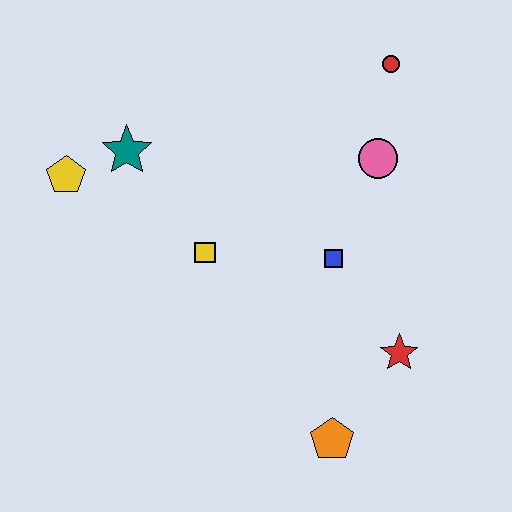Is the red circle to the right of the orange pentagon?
Yes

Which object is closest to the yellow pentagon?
The teal star is closest to the yellow pentagon.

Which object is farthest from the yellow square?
The red circle is farthest from the yellow square.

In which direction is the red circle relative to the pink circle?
The red circle is above the pink circle.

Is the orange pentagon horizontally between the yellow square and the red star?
Yes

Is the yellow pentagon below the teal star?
Yes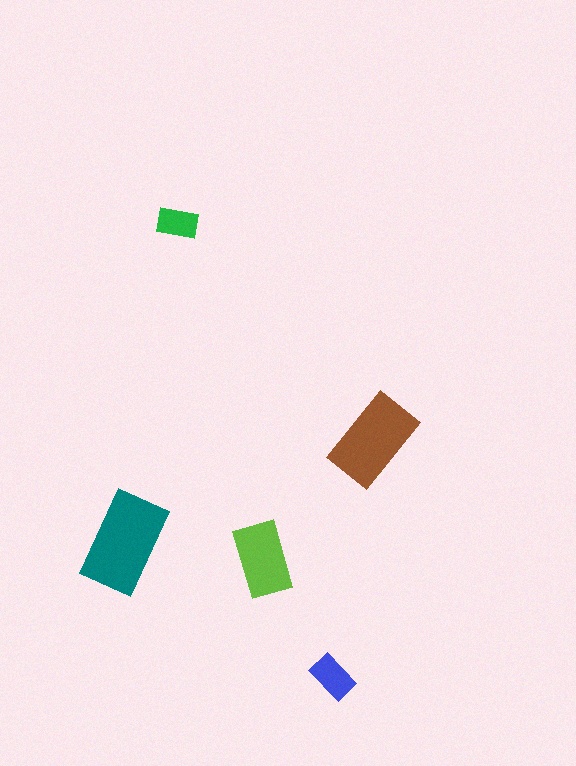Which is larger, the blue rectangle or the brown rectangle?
The brown one.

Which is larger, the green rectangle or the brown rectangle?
The brown one.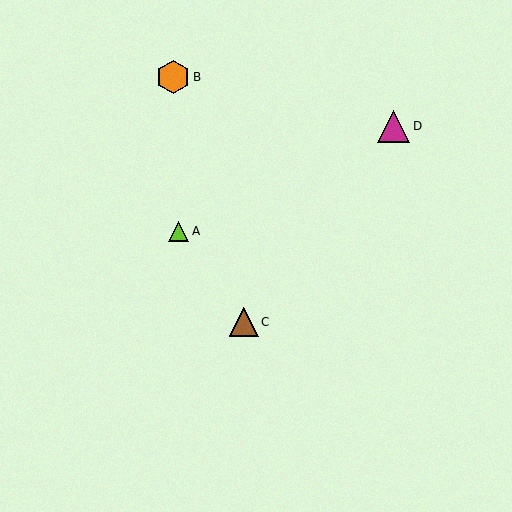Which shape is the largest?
The orange hexagon (labeled B) is the largest.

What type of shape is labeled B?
Shape B is an orange hexagon.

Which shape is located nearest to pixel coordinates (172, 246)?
The lime triangle (labeled A) at (179, 231) is nearest to that location.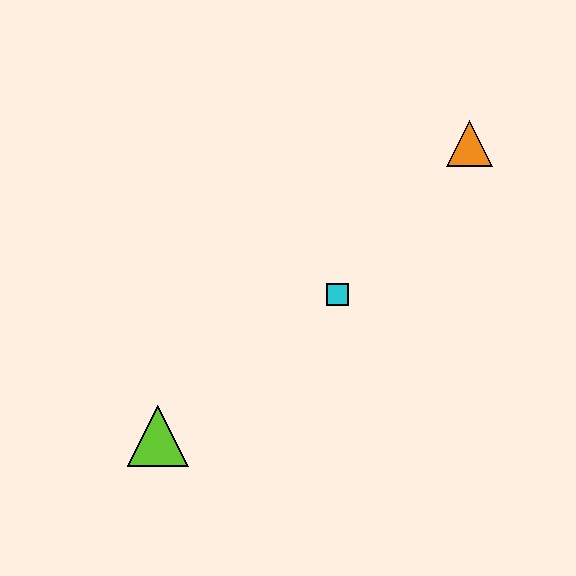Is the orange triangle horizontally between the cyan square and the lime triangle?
No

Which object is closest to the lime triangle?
The cyan square is closest to the lime triangle.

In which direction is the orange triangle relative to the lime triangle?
The orange triangle is to the right of the lime triangle.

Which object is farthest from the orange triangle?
The lime triangle is farthest from the orange triangle.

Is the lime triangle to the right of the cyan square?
No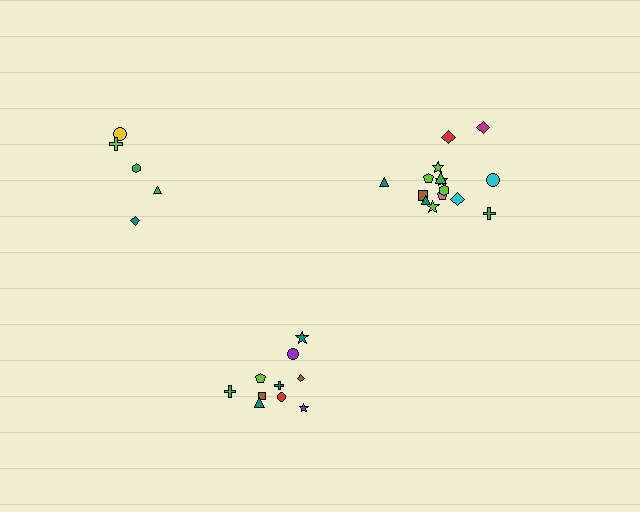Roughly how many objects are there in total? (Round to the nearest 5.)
Roughly 30 objects in total.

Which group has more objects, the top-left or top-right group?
The top-right group.